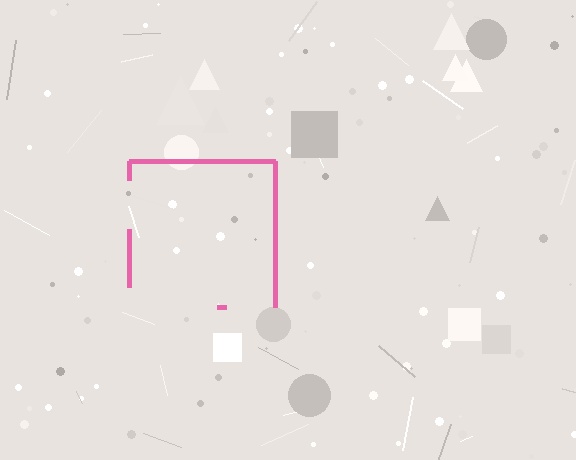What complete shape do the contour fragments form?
The contour fragments form a square.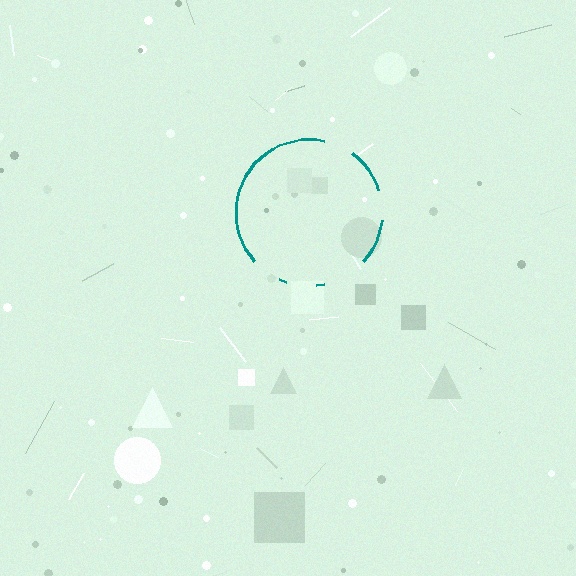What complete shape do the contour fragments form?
The contour fragments form a circle.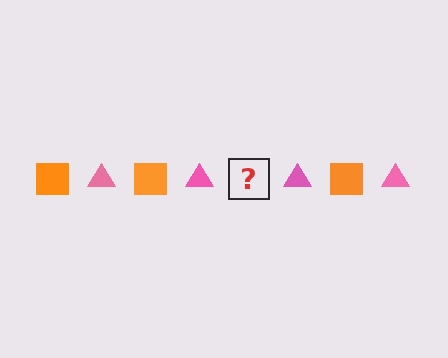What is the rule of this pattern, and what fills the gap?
The rule is that the pattern alternates between orange square and pink triangle. The gap should be filled with an orange square.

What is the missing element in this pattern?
The missing element is an orange square.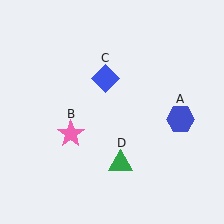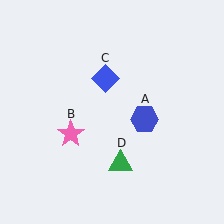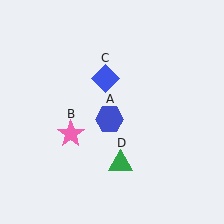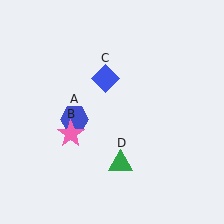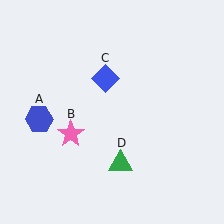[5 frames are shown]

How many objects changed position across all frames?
1 object changed position: blue hexagon (object A).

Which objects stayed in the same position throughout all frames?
Pink star (object B) and blue diamond (object C) and green triangle (object D) remained stationary.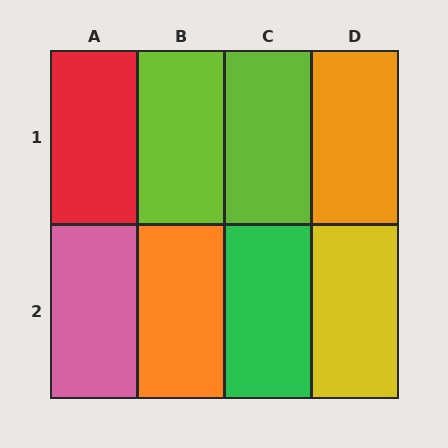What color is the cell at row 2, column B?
Orange.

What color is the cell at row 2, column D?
Yellow.